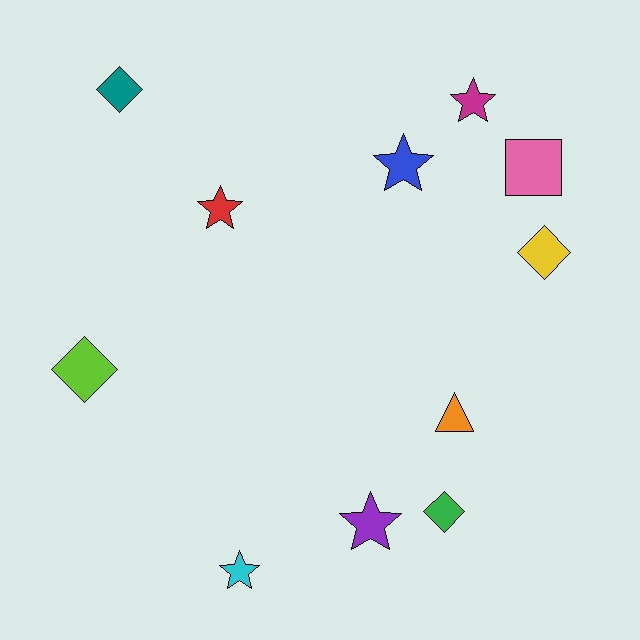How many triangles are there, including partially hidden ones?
There is 1 triangle.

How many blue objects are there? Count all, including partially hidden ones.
There is 1 blue object.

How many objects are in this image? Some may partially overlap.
There are 11 objects.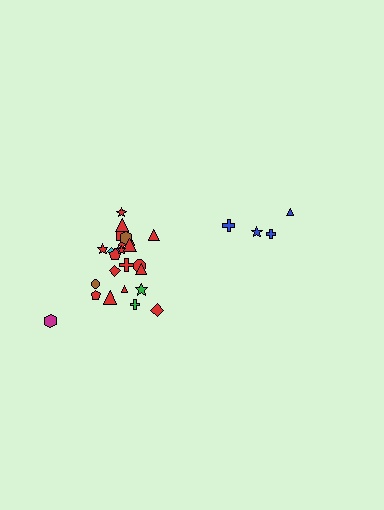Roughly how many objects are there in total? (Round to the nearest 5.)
Roughly 30 objects in total.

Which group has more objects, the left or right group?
The left group.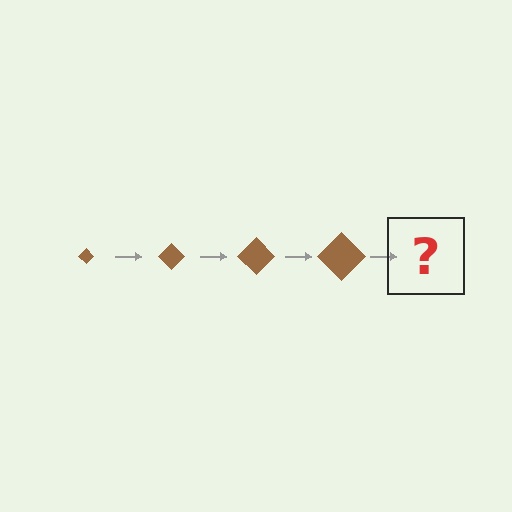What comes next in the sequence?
The next element should be a brown diamond, larger than the previous one.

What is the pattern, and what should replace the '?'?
The pattern is that the diamond gets progressively larger each step. The '?' should be a brown diamond, larger than the previous one.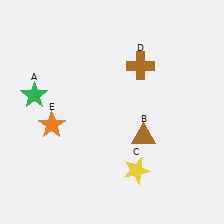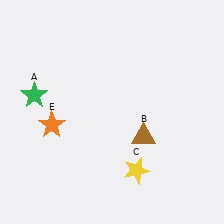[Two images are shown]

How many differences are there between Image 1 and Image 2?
There is 1 difference between the two images.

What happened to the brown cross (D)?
The brown cross (D) was removed in Image 2. It was in the top-right area of Image 1.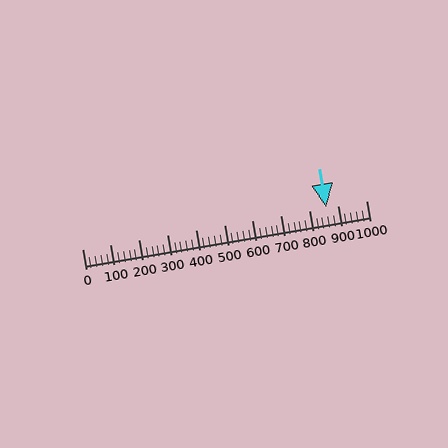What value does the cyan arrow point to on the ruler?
The cyan arrow points to approximately 861.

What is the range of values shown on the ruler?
The ruler shows values from 0 to 1000.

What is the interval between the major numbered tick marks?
The major tick marks are spaced 100 units apart.